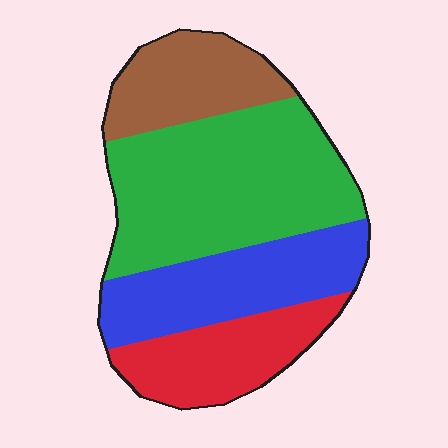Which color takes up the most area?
Green, at roughly 40%.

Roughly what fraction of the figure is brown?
Brown covers 17% of the figure.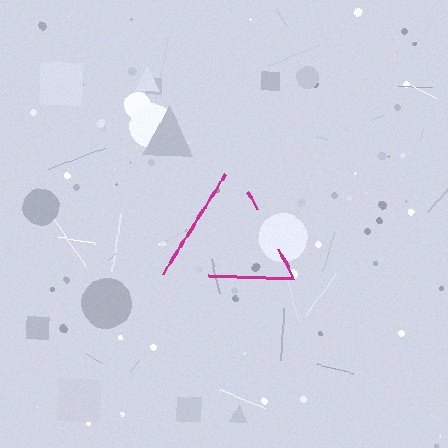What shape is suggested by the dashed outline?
The dashed outline suggests a triangle.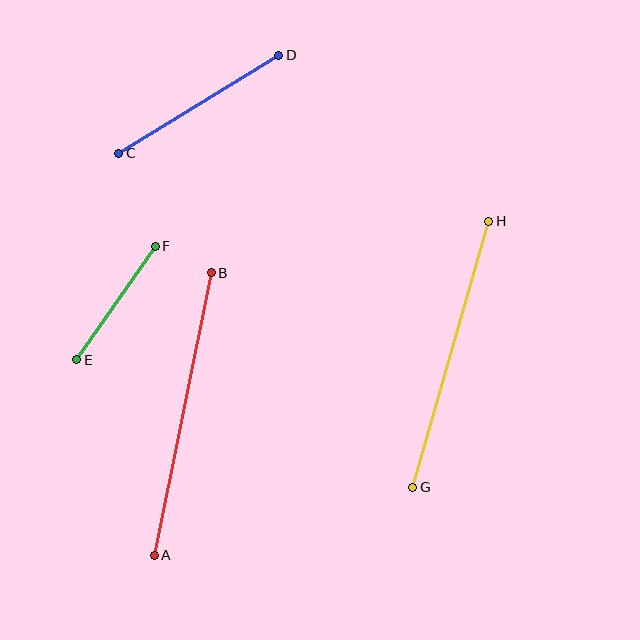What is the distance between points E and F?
The distance is approximately 138 pixels.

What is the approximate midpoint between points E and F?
The midpoint is at approximately (116, 303) pixels.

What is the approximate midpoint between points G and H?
The midpoint is at approximately (451, 354) pixels.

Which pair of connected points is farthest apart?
Points A and B are farthest apart.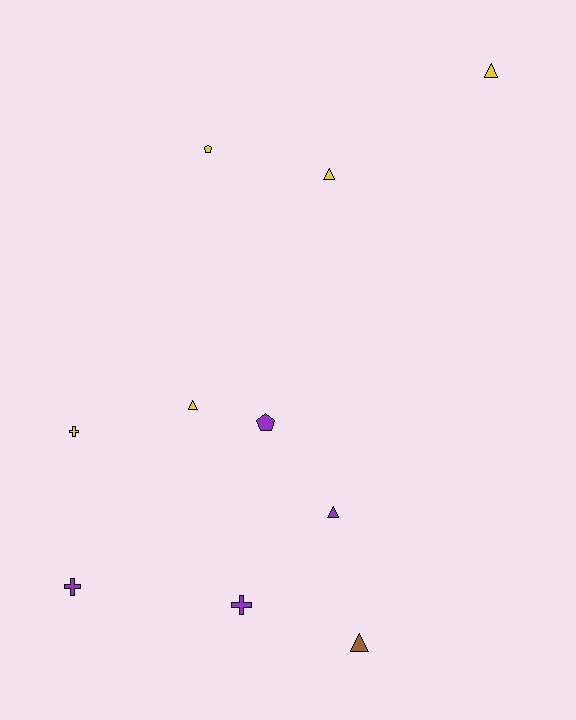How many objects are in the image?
There are 10 objects.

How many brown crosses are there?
There are no brown crosses.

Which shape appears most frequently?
Triangle, with 5 objects.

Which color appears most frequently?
Yellow, with 5 objects.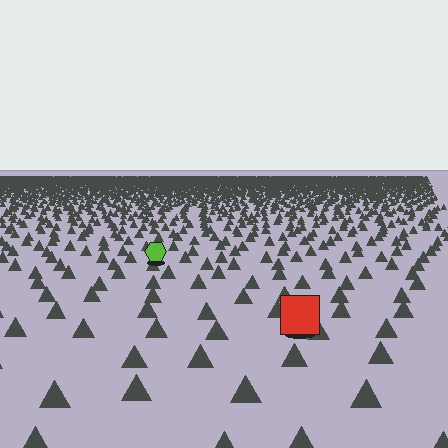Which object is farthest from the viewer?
The lime hexagon is farthest from the viewer. It appears smaller and the ground texture around it is denser.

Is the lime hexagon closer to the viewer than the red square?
No. The red square is closer — you can tell from the texture gradient: the ground texture is coarser near it.